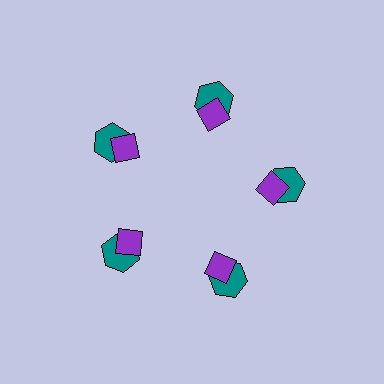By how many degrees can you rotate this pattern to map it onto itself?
The pattern maps onto itself every 72 degrees of rotation.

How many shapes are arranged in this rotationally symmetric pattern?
There are 10 shapes, arranged in 5 groups of 2.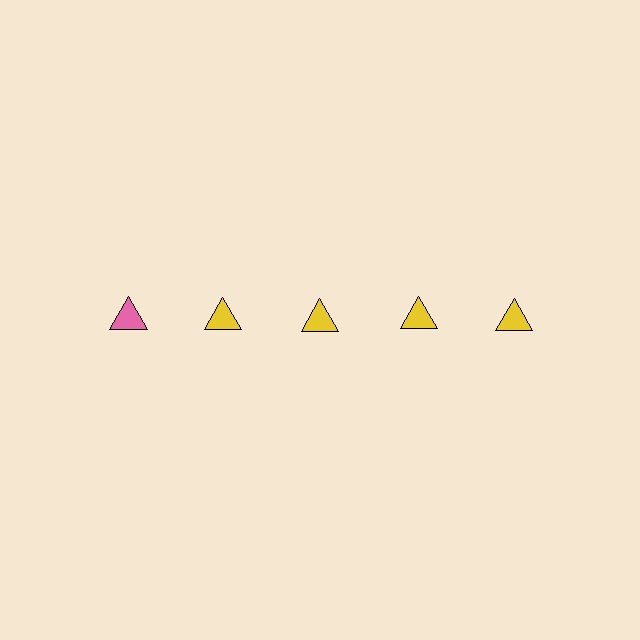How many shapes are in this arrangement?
There are 5 shapes arranged in a grid pattern.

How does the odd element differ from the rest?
It has a different color: pink instead of yellow.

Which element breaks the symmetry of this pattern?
The pink triangle in the top row, leftmost column breaks the symmetry. All other shapes are yellow triangles.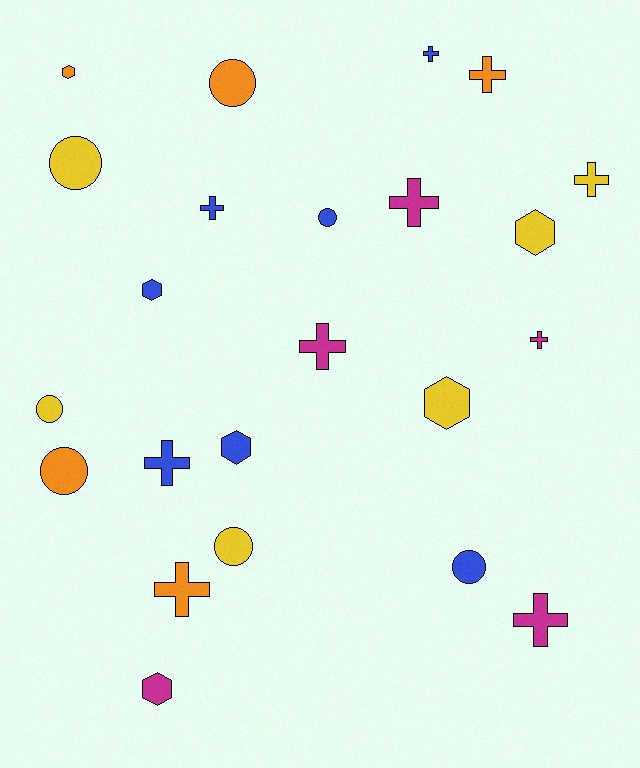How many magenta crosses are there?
There are 4 magenta crosses.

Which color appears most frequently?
Blue, with 7 objects.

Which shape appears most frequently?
Cross, with 10 objects.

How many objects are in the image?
There are 23 objects.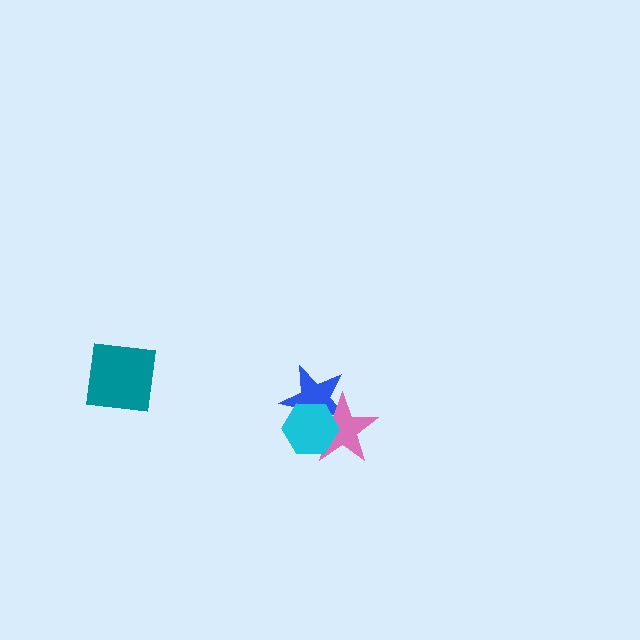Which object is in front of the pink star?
The cyan hexagon is in front of the pink star.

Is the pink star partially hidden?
Yes, it is partially covered by another shape.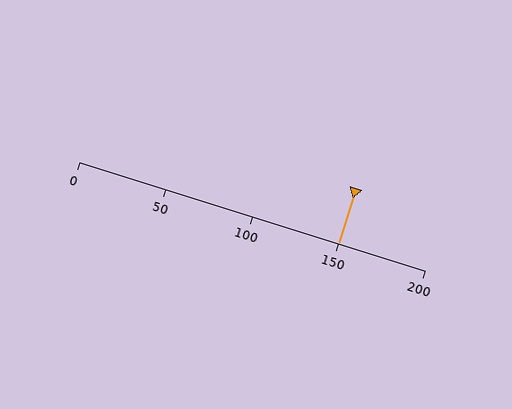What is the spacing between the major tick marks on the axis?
The major ticks are spaced 50 apart.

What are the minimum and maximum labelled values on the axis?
The axis runs from 0 to 200.